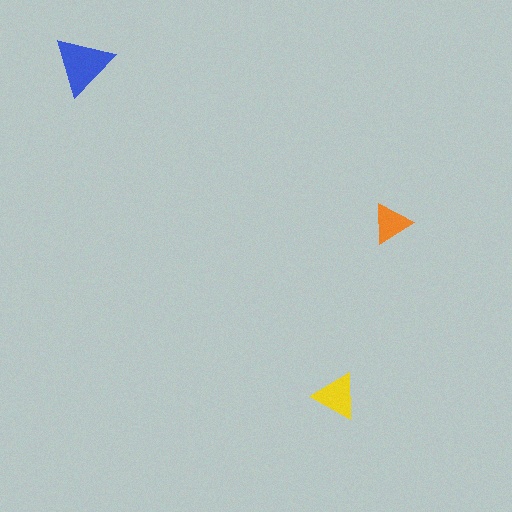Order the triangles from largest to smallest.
the blue one, the yellow one, the orange one.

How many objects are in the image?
There are 3 objects in the image.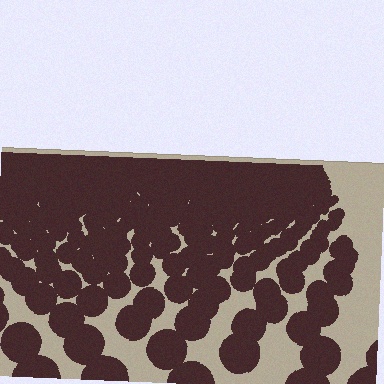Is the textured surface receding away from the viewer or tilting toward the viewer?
The surface is receding away from the viewer. Texture elements get smaller and denser toward the top.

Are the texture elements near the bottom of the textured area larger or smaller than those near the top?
Larger. Near the bottom, elements are closer to the viewer and appear at a bigger on-screen size.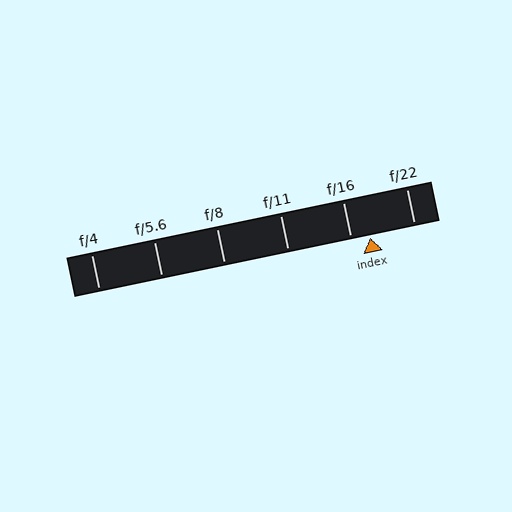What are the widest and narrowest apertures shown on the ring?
The widest aperture shown is f/4 and the narrowest is f/22.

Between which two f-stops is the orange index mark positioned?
The index mark is between f/16 and f/22.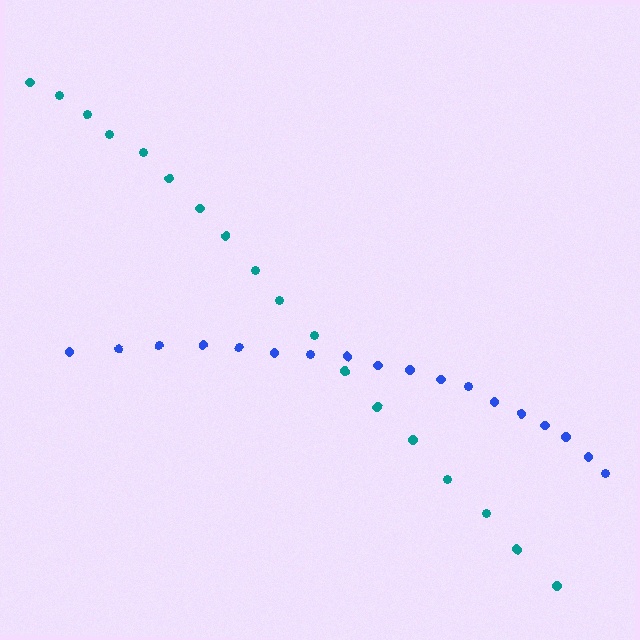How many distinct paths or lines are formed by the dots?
There are 2 distinct paths.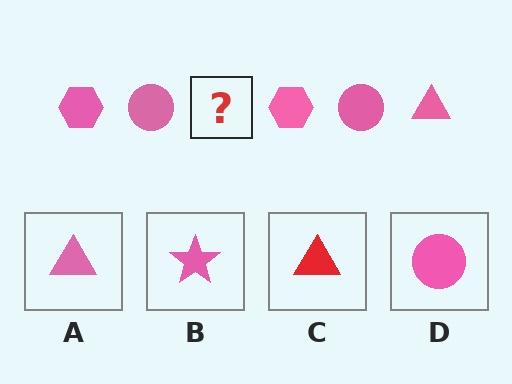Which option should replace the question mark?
Option A.